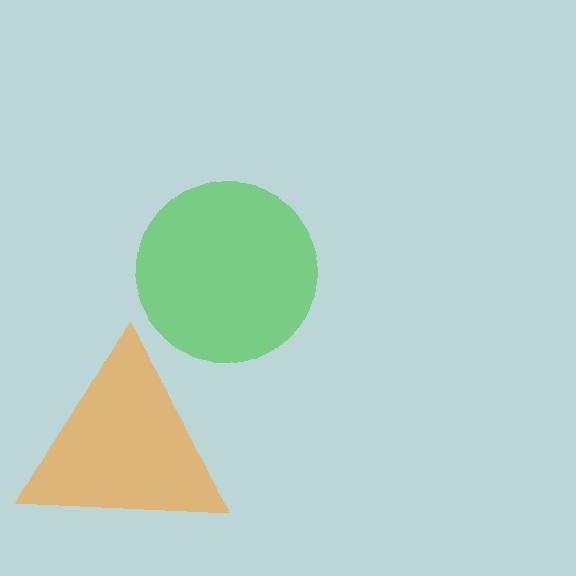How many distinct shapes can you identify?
There are 2 distinct shapes: an orange triangle, a green circle.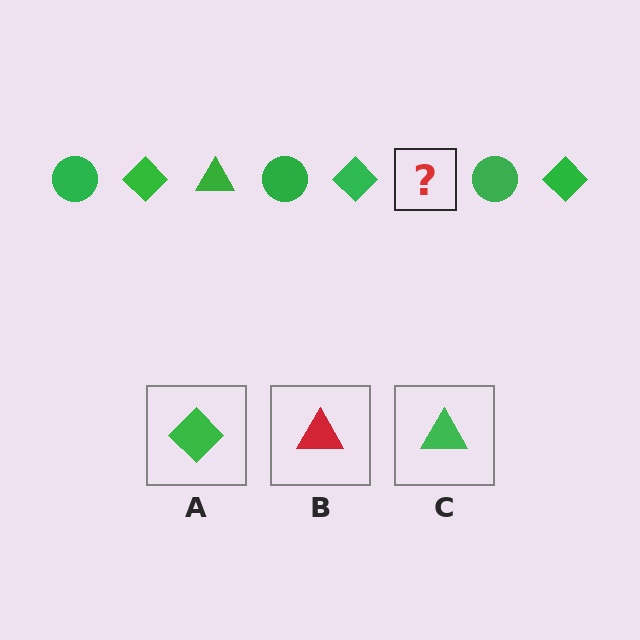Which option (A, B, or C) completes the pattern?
C.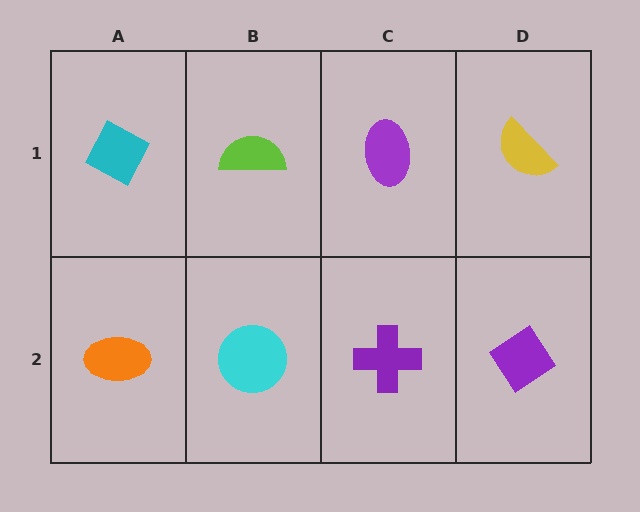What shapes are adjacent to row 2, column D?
A yellow semicircle (row 1, column D), a purple cross (row 2, column C).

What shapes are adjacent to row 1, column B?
A cyan circle (row 2, column B), a cyan diamond (row 1, column A), a purple ellipse (row 1, column C).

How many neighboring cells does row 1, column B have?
3.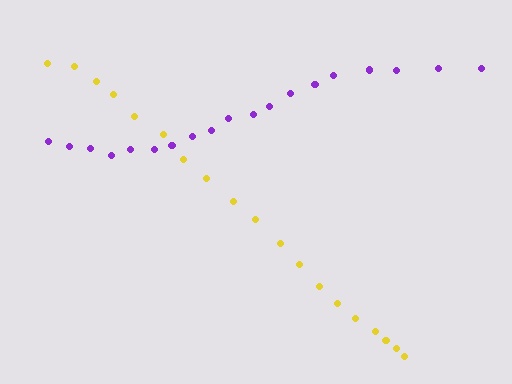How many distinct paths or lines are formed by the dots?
There are 2 distinct paths.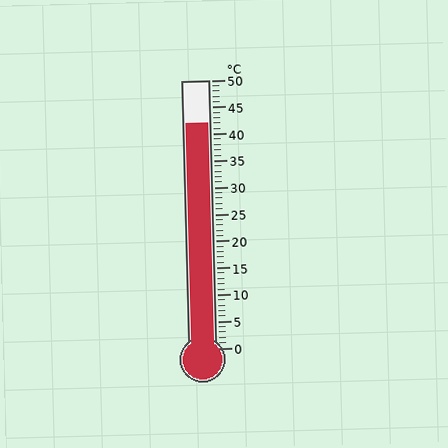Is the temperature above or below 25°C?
The temperature is above 25°C.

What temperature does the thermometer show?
The thermometer shows approximately 42°C.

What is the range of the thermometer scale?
The thermometer scale ranges from 0°C to 50°C.